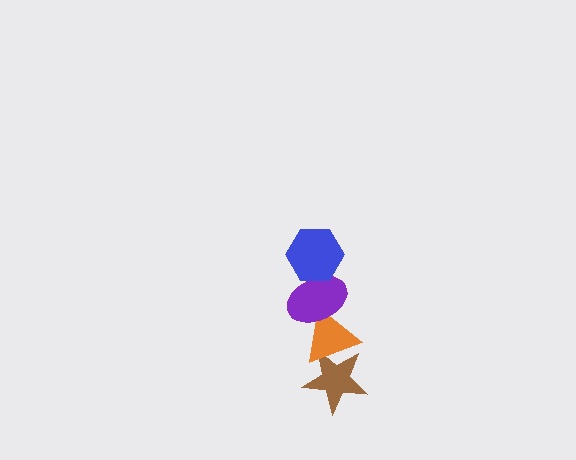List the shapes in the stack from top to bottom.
From top to bottom: the blue hexagon, the purple ellipse, the orange triangle, the brown star.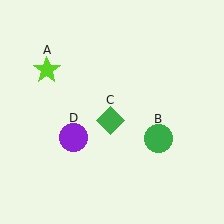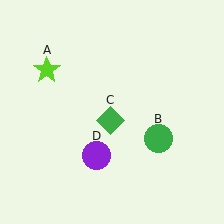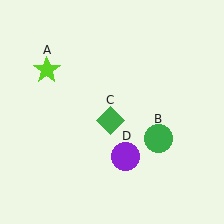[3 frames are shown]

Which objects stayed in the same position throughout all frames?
Lime star (object A) and green circle (object B) and green diamond (object C) remained stationary.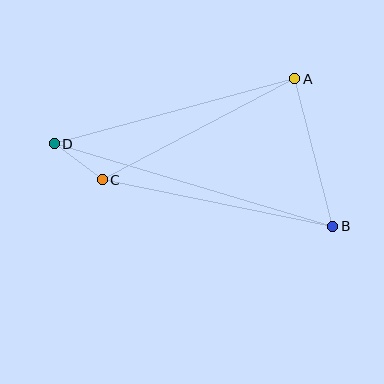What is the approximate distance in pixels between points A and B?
The distance between A and B is approximately 152 pixels.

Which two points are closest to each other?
Points C and D are closest to each other.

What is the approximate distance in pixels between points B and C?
The distance between B and C is approximately 235 pixels.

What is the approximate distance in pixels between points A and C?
The distance between A and C is approximately 218 pixels.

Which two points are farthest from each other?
Points B and D are farthest from each other.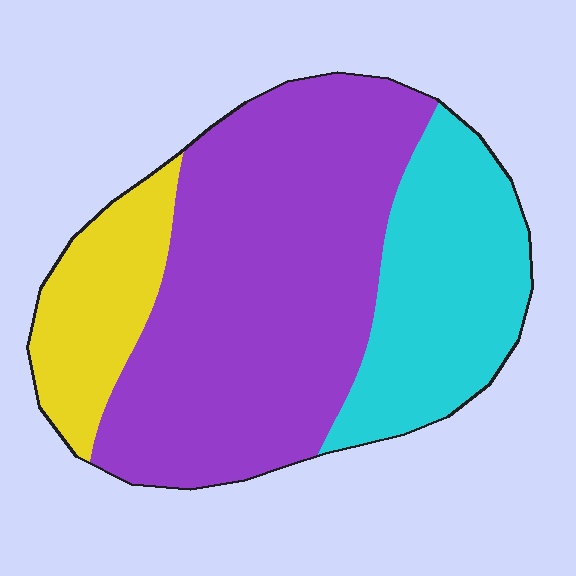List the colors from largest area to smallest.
From largest to smallest: purple, cyan, yellow.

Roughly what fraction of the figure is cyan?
Cyan takes up between a sixth and a third of the figure.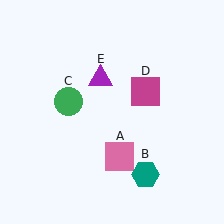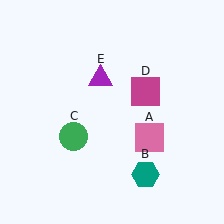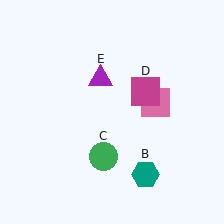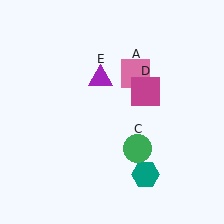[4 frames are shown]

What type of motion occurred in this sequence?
The pink square (object A), green circle (object C) rotated counterclockwise around the center of the scene.